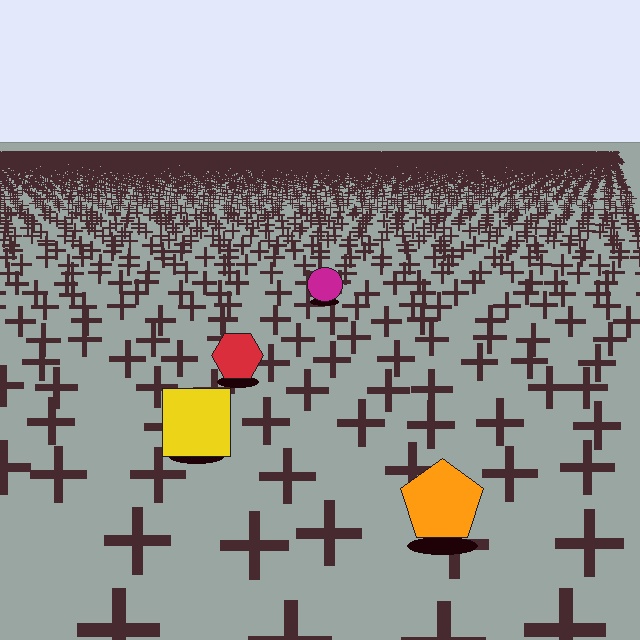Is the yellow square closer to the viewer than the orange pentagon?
No. The orange pentagon is closer — you can tell from the texture gradient: the ground texture is coarser near it.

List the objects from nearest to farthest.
From nearest to farthest: the orange pentagon, the yellow square, the red hexagon, the magenta circle.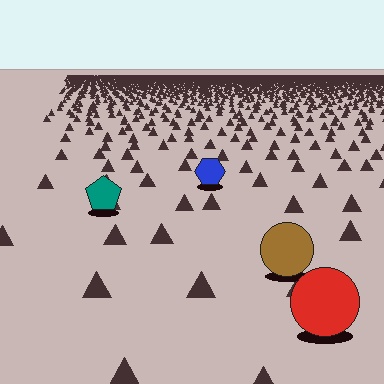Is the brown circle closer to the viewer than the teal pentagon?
Yes. The brown circle is closer — you can tell from the texture gradient: the ground texture is coarser near it.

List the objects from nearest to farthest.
From nearest to farthest: the red circle, the brown circle, the teal pentagon, the blue hexagon.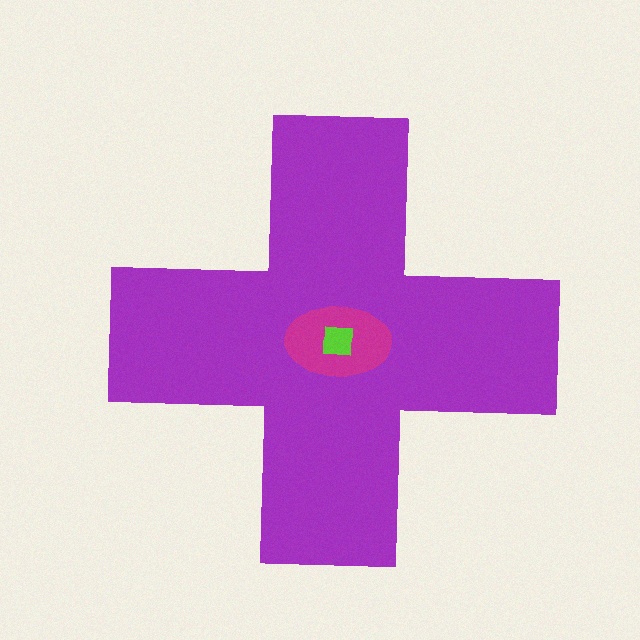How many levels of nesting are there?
3.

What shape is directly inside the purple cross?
The magenta ellipse.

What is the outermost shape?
The purple cross.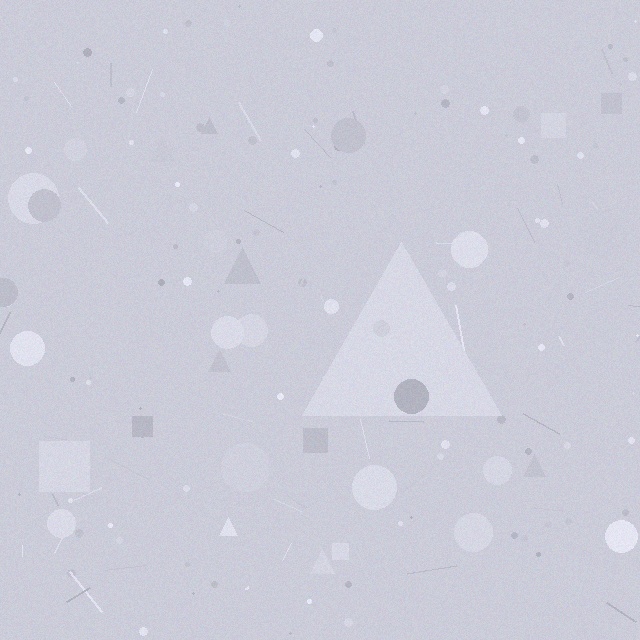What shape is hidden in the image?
A triangle is hidden in the image.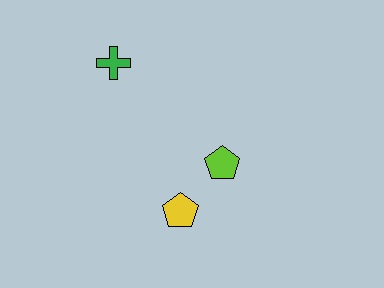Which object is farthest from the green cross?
The yellow pentagon is farthest from the green cross.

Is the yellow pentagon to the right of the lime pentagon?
No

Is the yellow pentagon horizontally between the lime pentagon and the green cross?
Yes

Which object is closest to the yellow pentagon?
The lime pentagon is closest to the yellow pentagon.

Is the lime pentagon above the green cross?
No